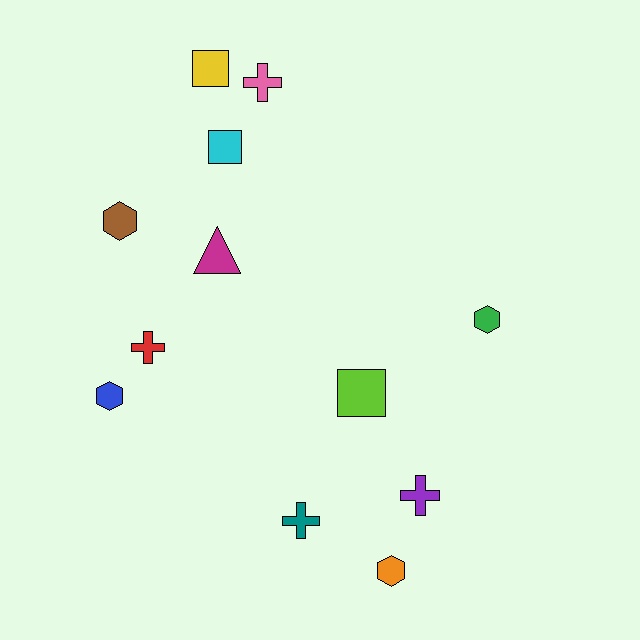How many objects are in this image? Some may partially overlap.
There are 12 objects.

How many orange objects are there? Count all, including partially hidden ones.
There is 1 orange object.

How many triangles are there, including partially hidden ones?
There is 1 triangle.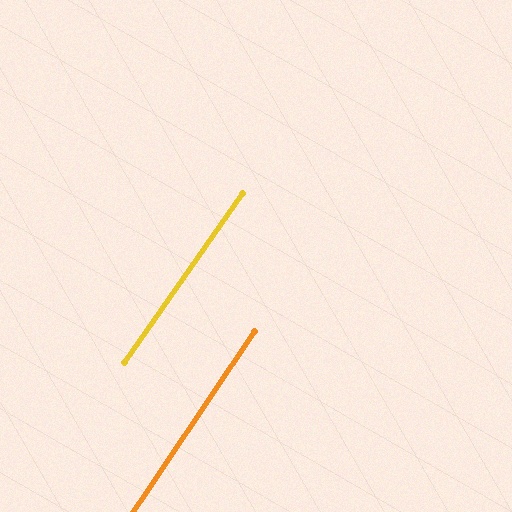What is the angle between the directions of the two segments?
Approximately 1 degree.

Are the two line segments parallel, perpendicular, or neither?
Parallel — their directions differ by only 1.1°.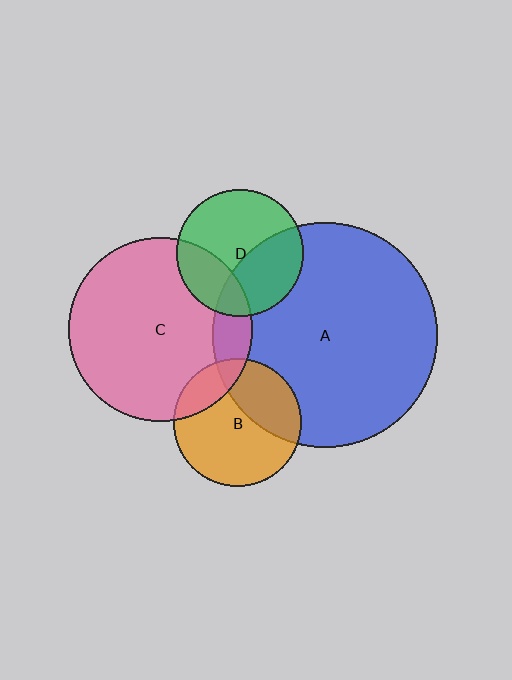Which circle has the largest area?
Circle A (blue).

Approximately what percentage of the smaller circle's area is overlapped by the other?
Approximately 40%.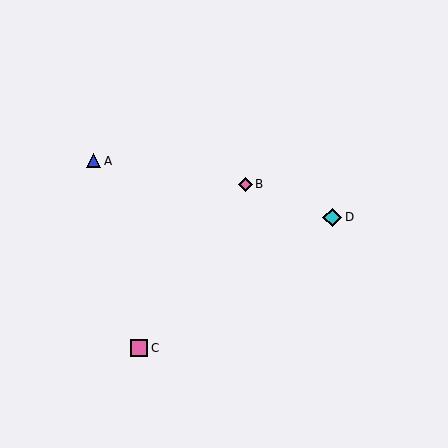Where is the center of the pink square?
The center of the pink square is at (139, 348).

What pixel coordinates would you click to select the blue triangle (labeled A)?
Click at (94, 161) to select the blue triangle A.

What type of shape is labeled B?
Shape B is a pink diamond.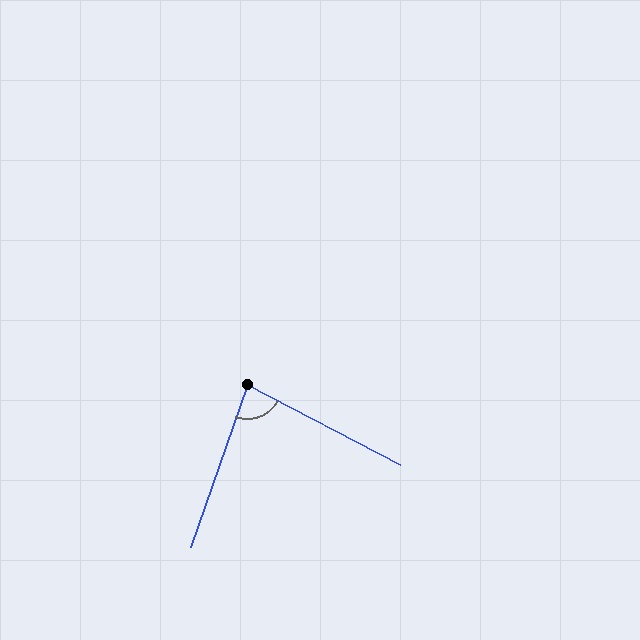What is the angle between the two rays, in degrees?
Approximately 82 degrees.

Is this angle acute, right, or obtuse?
It is acute.